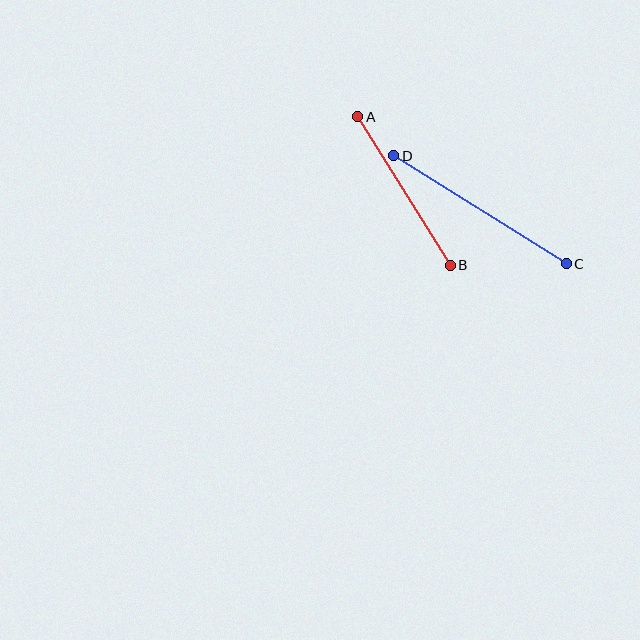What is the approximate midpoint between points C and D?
The midpoint is at approximately (480, 210) pixels.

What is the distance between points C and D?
The distance is approximately 203 pixels.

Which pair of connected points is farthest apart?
Points C and D are farthest apart.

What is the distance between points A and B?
The distance is approximately 175 pixels.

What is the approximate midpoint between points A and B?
The midpoint is at approximately (404, 191) pixels.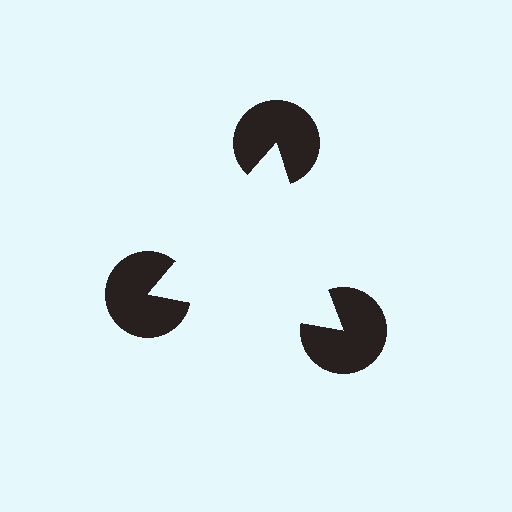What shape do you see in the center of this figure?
An illusory triangle — its edges are inferred from the aligned wedge cuts in the pac-man discs, not physically drawn.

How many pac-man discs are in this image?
There are 3 — one at each vertex of the illusory triangle.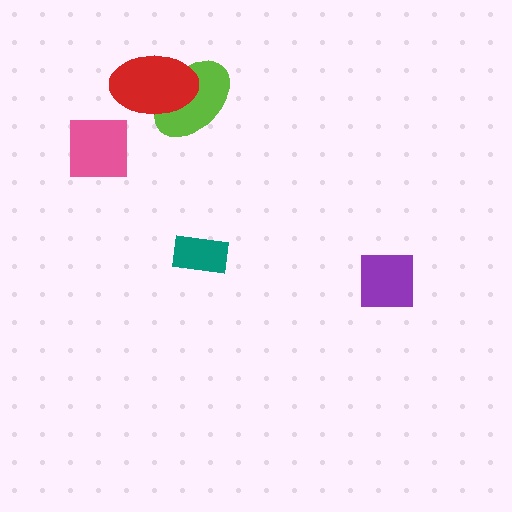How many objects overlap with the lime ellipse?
1 object overlaps with the lime ellipse.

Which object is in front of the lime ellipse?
The red ellipse is in front of the lime ellipse.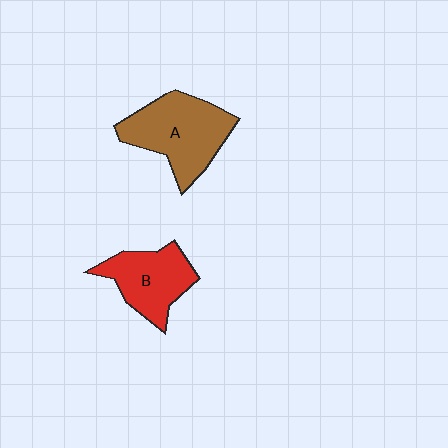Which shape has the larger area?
Shape A (brown).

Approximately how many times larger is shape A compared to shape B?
Approximately 1.3 times.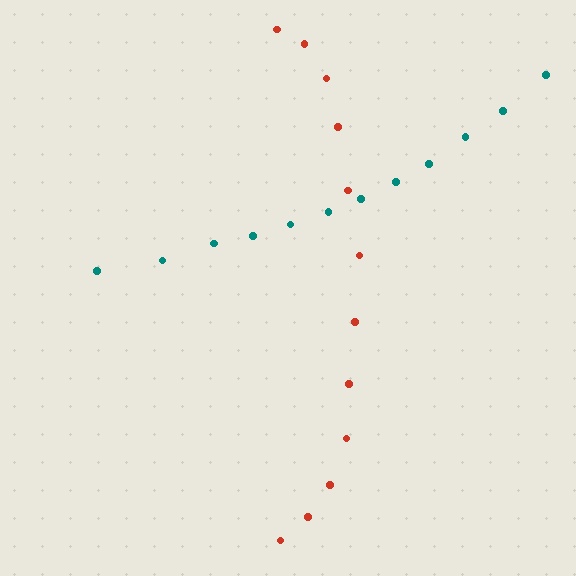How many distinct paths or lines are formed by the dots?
There are 2 distinct paths.